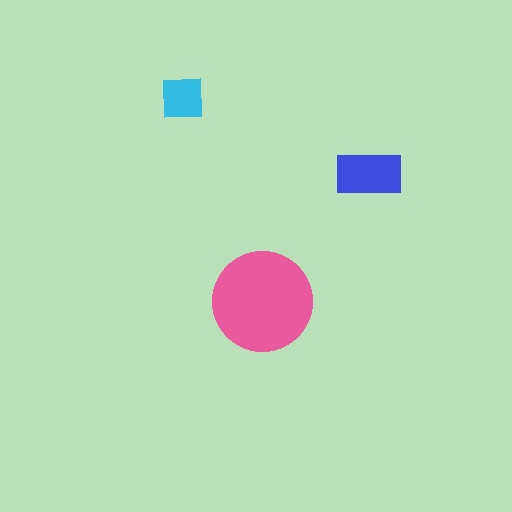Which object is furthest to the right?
The blue rectangle is rightmost.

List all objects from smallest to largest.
The cyan square, the blue rectangle, the pink circle.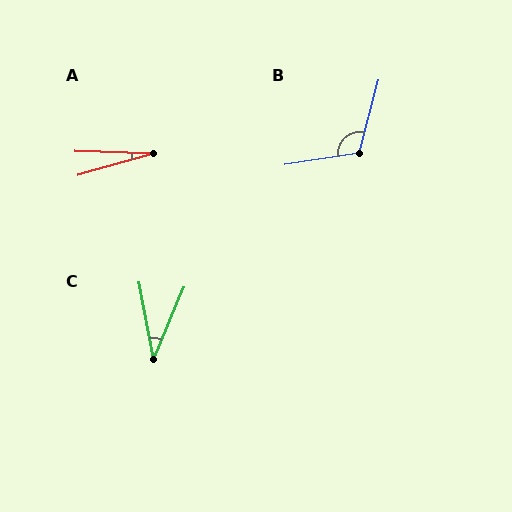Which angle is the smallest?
A, at approximately 18 degrees.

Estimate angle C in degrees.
Approximately 34 degrees.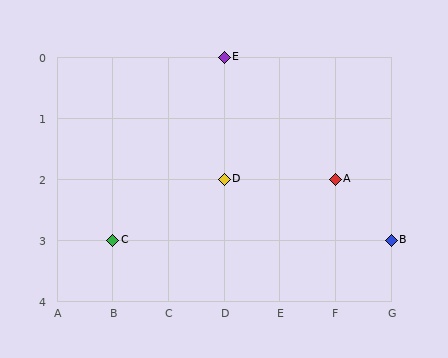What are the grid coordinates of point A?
Point A is at grid coordinates (F, 2).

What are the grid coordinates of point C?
Point C is at grid coordinates (B, 3).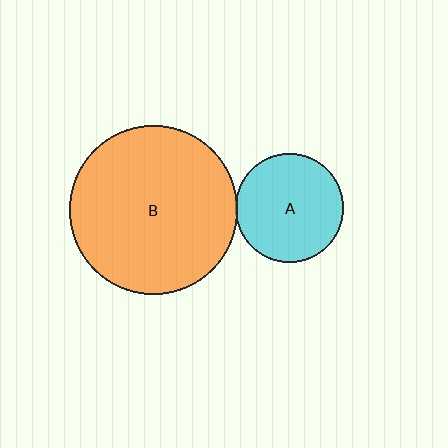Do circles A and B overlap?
Yes.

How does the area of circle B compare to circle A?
Approximately 2.4 times.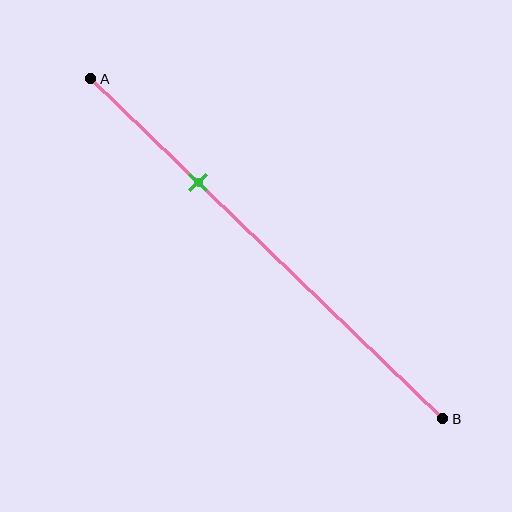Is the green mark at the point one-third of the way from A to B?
Yes, the mark is approximately at the one-third point.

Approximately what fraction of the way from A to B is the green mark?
The green mark is approximately 30% of the way from A to B.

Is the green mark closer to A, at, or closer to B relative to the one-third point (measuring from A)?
The green mark is approximately at the one-third point of segment AB.